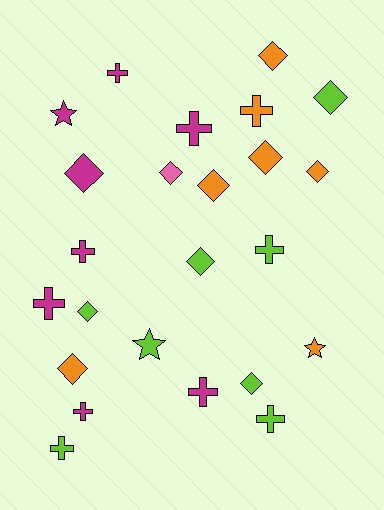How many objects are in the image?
There are 24 objects.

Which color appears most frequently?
Magenta, with 8 objects.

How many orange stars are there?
There is 1 orange star.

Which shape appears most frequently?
Diamond, with 11 objects.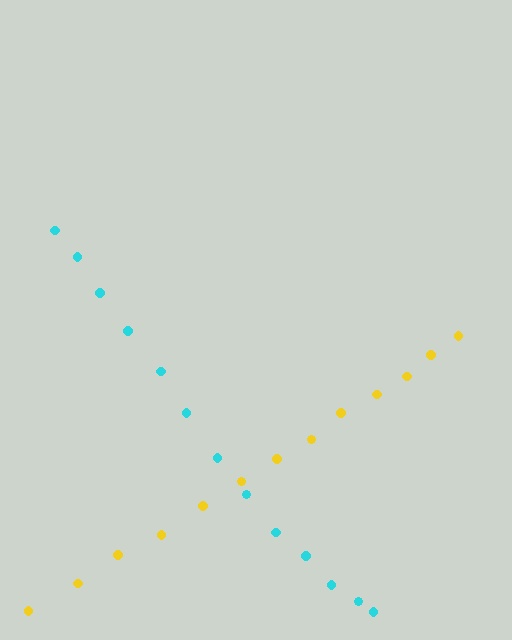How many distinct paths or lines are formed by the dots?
There are 2 distinct paths.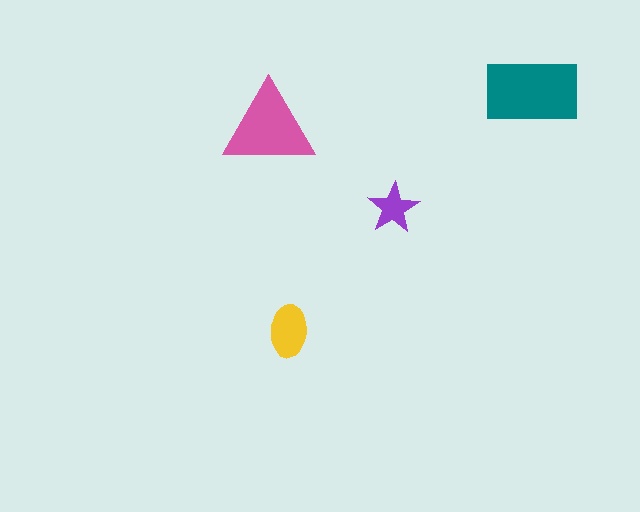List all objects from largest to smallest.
The teal rectangle, the pink triangle, the yellow ellipse, the purple star.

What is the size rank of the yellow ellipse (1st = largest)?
3rd.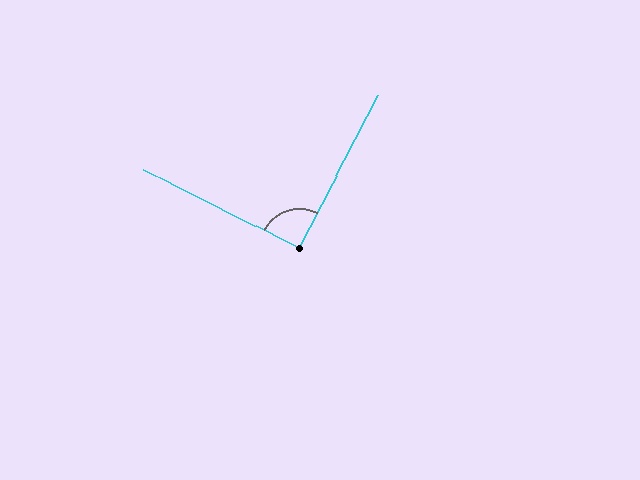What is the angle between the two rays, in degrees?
Approximately 91 degrees.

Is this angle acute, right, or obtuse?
It is approximately a right angle.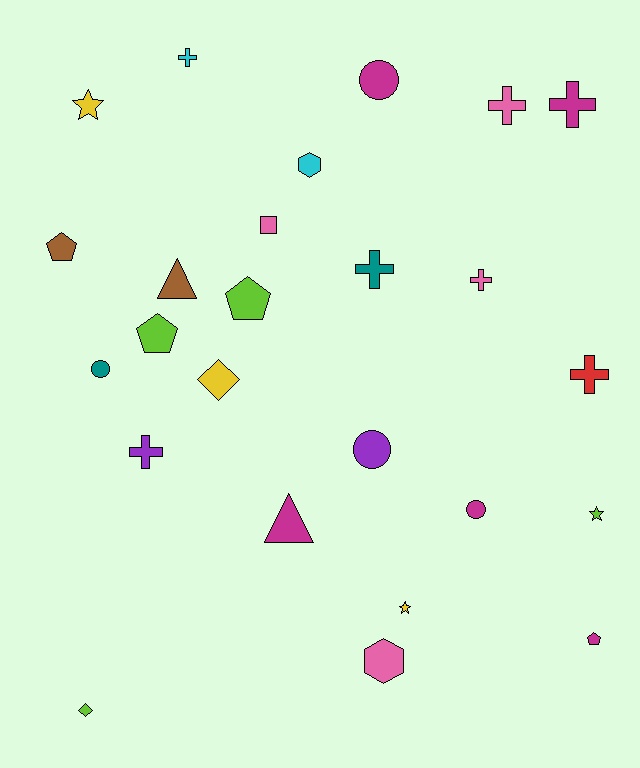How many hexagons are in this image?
There are 2 hexagons.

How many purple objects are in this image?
There are 2 purple objects.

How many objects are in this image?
There are 25 objects.